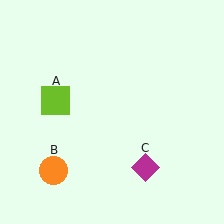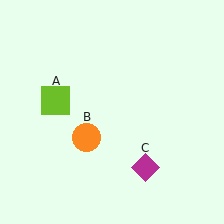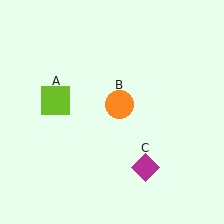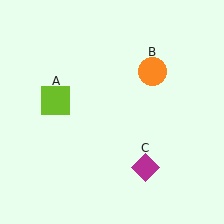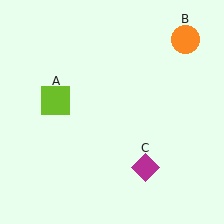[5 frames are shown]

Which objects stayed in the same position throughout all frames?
Lime square (object A) and magenta diamond (object C) remained stationary.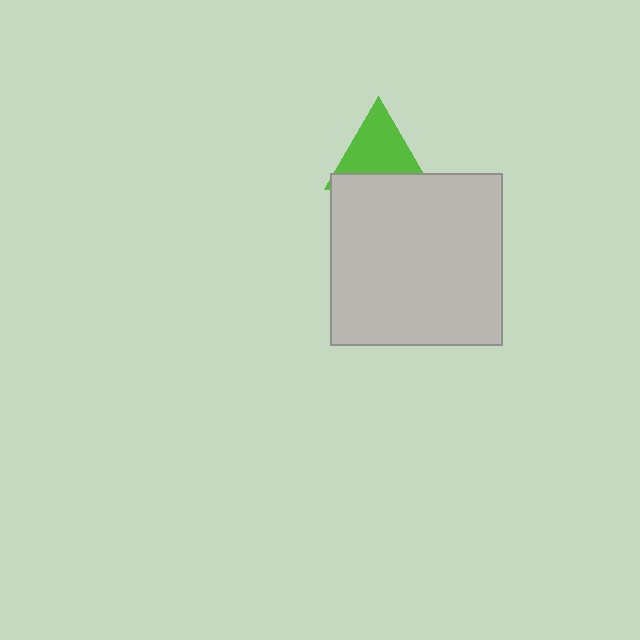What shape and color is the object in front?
The object in front is a light gray square.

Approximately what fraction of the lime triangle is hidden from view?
Roughly 31% of the lime triangle is hidden behind the light gray square.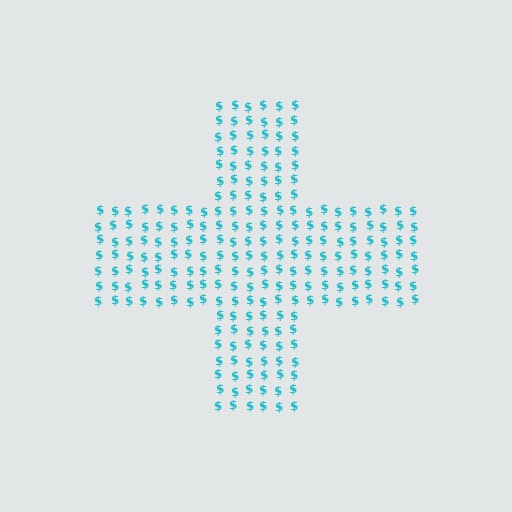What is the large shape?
The large shape is a cross.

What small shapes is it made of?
It is made of small dollar signs.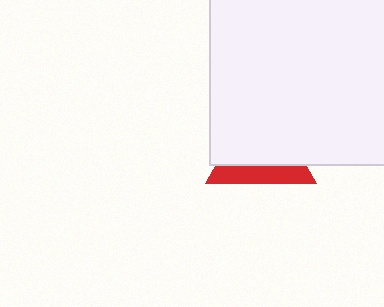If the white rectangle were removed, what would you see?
You would see the complete red triangle.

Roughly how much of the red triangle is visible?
A small part of it is visible (roughly 34%).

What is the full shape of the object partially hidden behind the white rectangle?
The partially hidden object is a red triangle.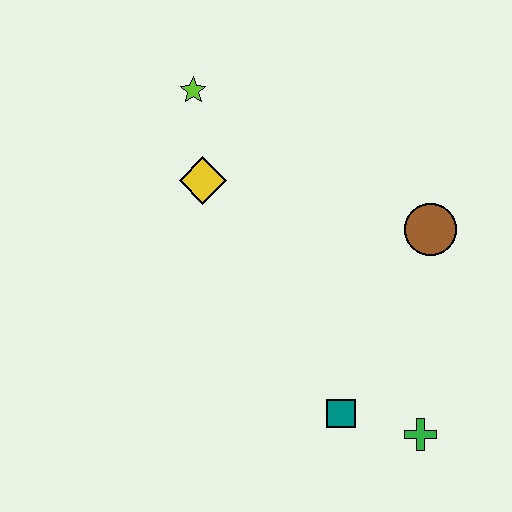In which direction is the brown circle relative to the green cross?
The brown circle is above the green cross.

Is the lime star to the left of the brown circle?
Yes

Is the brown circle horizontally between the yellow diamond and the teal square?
No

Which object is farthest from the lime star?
The green cross is farthest from the lime star.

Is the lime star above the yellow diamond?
Yes